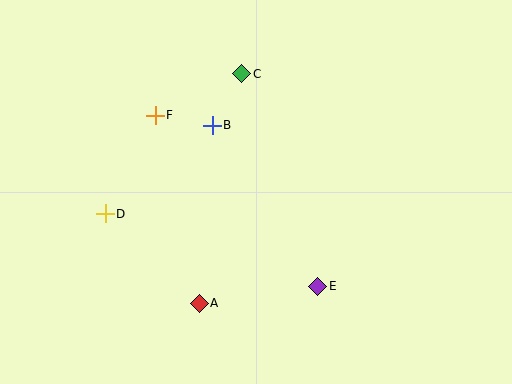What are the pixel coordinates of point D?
Point D is at (105, 214).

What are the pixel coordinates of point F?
Point F is at (155, 115).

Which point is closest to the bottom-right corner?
Point E is closest to the bottom-right corner.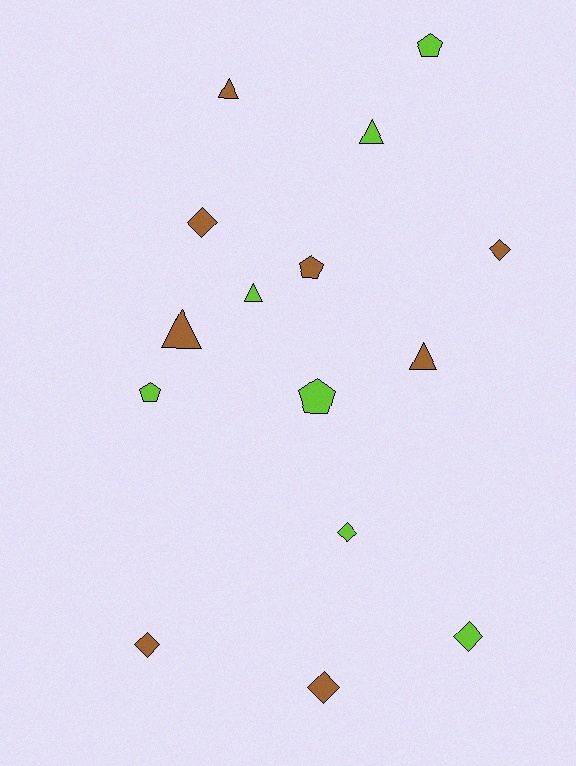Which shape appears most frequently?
Diamond, with 6 objects.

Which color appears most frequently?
Brown, with 8 objects.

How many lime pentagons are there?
There are 3 lime pentagons.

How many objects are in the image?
There are 15 objects.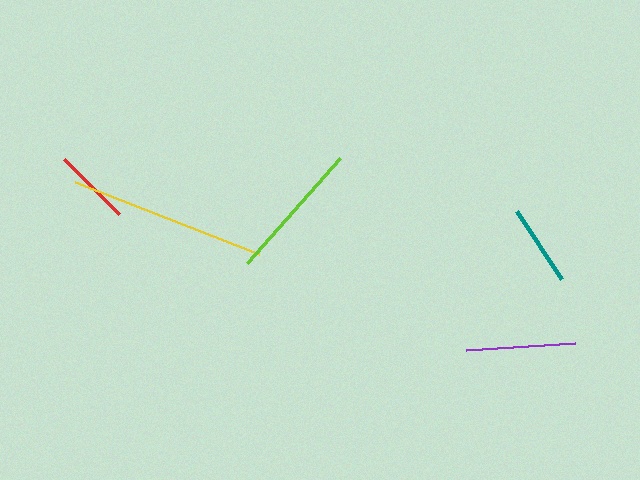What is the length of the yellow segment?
The yellow segment is approximately 198 pixels long.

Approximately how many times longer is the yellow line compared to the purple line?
The yellow line is approximately 1.8 times the length of the purple line.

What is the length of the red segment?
The red segment is approximately 77 pixels long.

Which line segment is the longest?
The yellow line is the longest at approximately 198 pixels.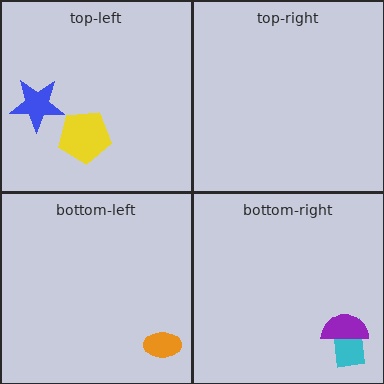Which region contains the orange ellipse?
The bottom-left region.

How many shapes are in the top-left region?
2.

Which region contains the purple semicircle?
The bottom-right region.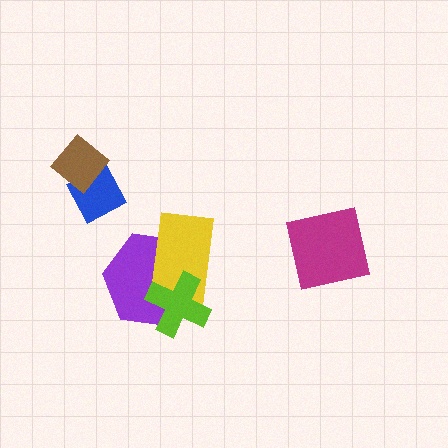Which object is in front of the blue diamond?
The brown diamond is in front of the blue diamond.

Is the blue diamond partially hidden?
Yes, it is partially covered by another shape.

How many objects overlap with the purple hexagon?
2 objects overlap with the purple hexagon.